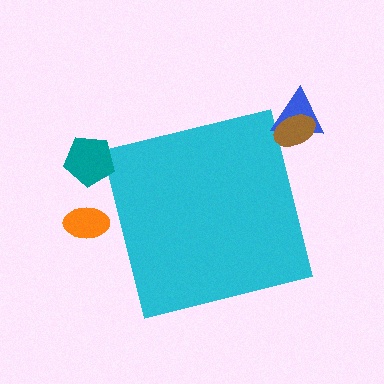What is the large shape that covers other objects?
A cyan square.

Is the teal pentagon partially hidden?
No, the teal pentagon is fully visible.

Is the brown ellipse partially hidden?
No, the brown ellipse is fully visible.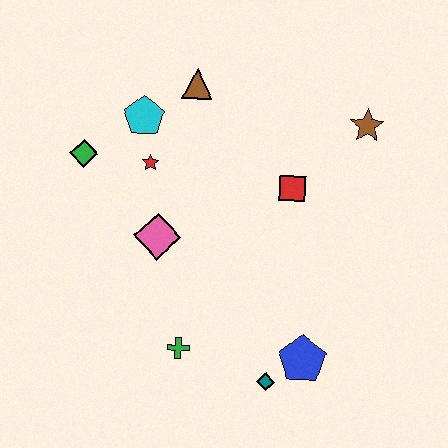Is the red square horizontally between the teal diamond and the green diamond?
No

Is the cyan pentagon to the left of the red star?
Yes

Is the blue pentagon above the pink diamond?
No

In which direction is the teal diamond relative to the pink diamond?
The teal diamond is below the pink diamond.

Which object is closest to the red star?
The cyan pentagon is closest to the red star.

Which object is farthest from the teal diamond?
The brown triangle is farthest from the teal diamond.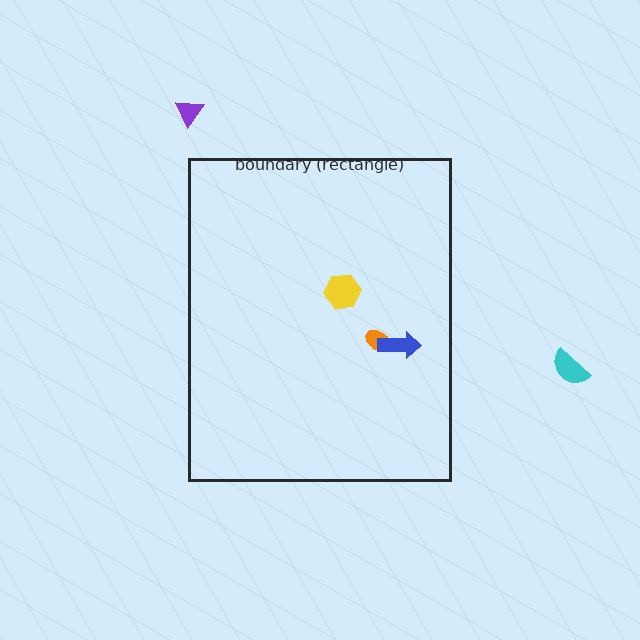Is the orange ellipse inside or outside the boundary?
Inside.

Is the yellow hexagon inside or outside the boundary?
Inside.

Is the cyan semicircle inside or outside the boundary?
Outside.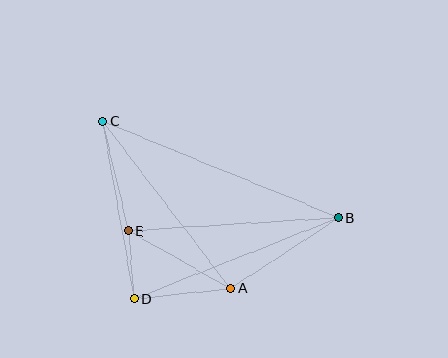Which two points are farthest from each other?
Points B and C are farthest from each other.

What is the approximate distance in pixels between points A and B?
The distance between A and B is approximately 129 pixels.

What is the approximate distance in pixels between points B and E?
The distance between B and E is approximately 210 pixels.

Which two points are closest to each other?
Points D and E are closest to each other.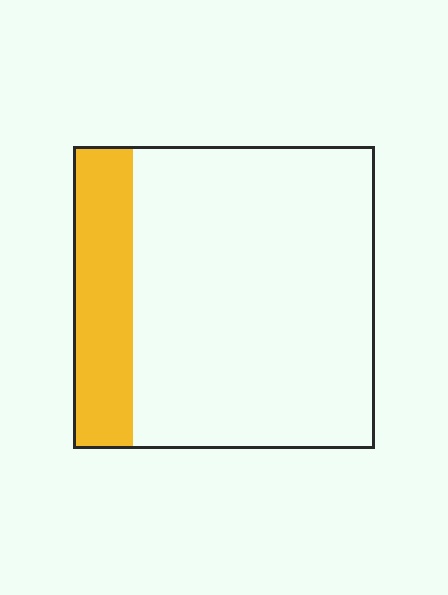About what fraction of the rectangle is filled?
About one fifth (1/5).